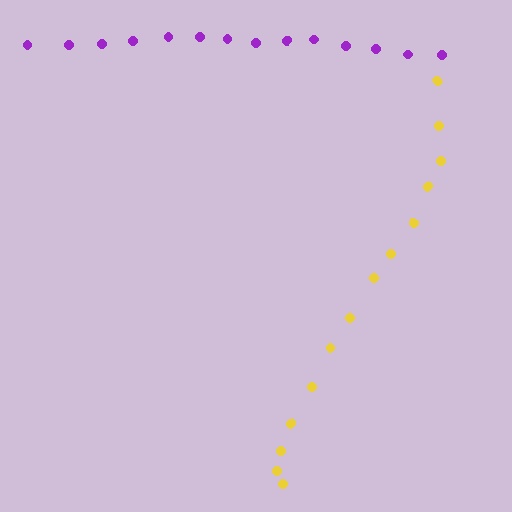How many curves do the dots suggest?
There are 2 distinct paths.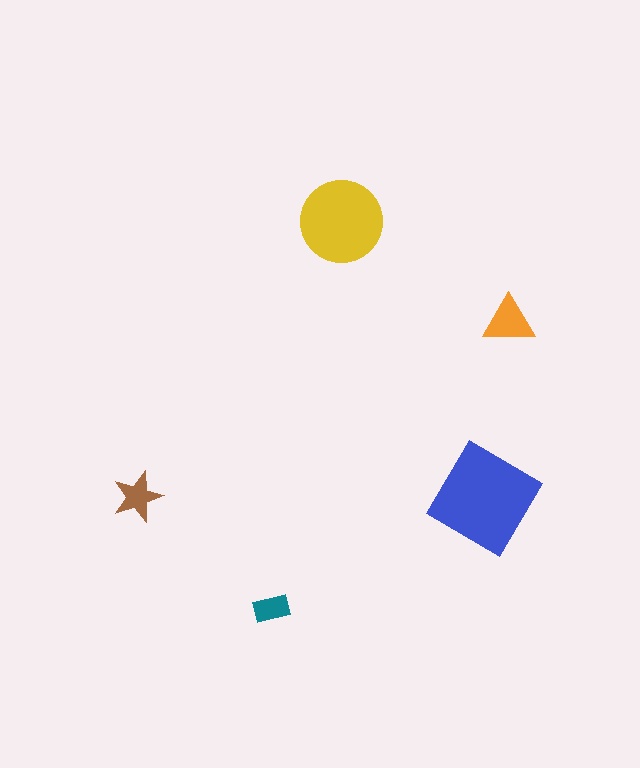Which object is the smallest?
The teal rectangle.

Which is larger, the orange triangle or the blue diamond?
The blue diamond.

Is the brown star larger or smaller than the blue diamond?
Smaller.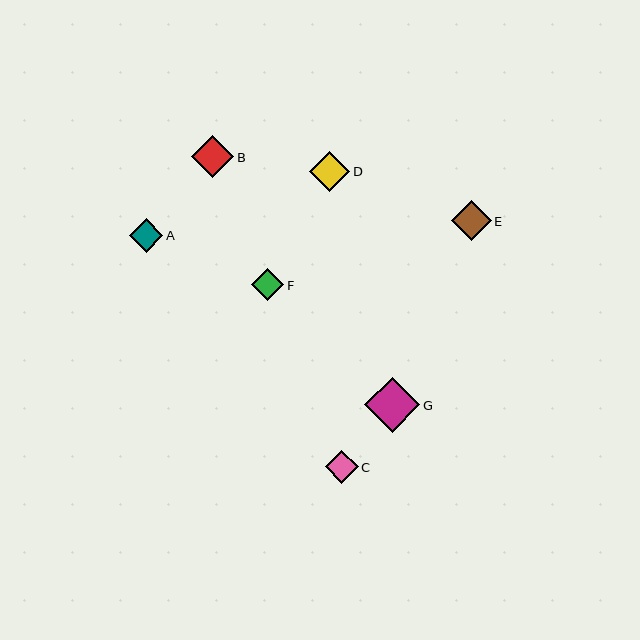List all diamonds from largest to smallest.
From largest to smallest: G, B, D, E, A, C, F.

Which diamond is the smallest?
Diamond F is the smallest with a size of approximately 33 pixels.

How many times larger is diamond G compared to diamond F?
Diamond G is approximately 1.7 times the size of diamond F.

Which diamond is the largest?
Diamond G is the largest with a size of approximately 55 pixels.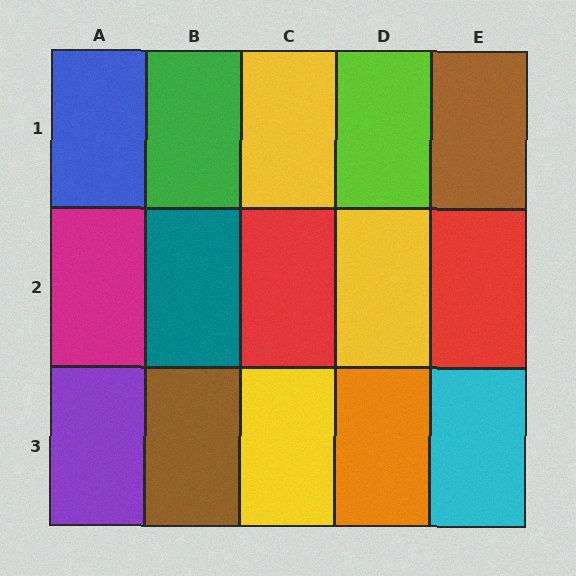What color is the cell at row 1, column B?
Green.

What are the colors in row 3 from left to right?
Purple, brown, yellow, orange, cyan.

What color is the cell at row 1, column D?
Lime.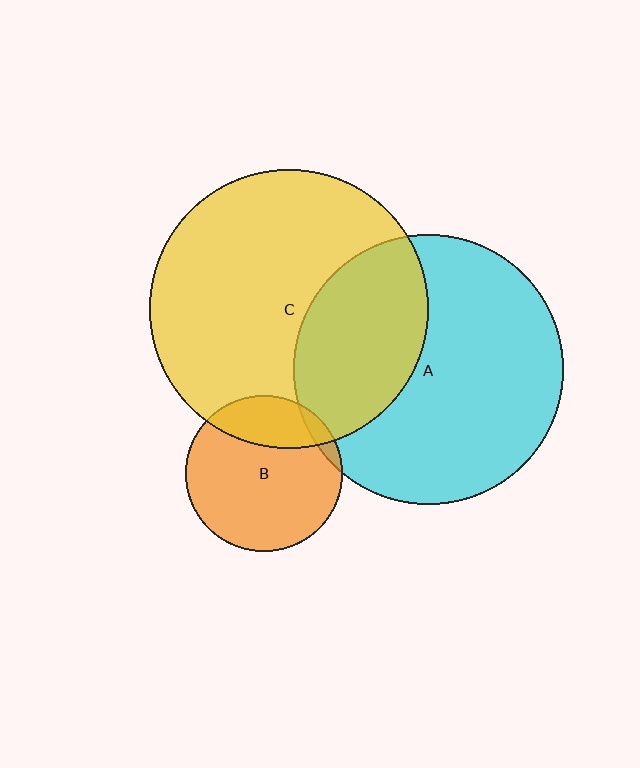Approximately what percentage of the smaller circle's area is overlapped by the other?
Approximately 35%.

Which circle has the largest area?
Circle C (yellow).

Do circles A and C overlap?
Yes.